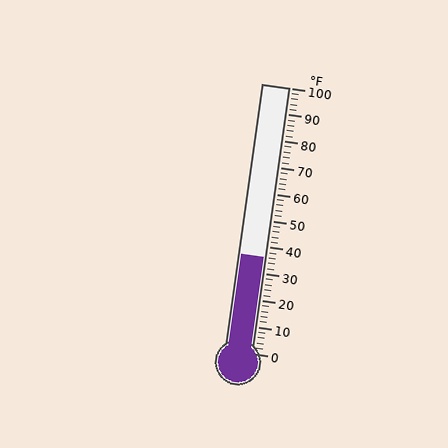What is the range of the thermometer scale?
The thermometer scale ranges from 0°F to 100°F.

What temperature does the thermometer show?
The thermometer shows approximately 36°F.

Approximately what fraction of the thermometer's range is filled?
The thermometer is filled to approximately 35% of its range.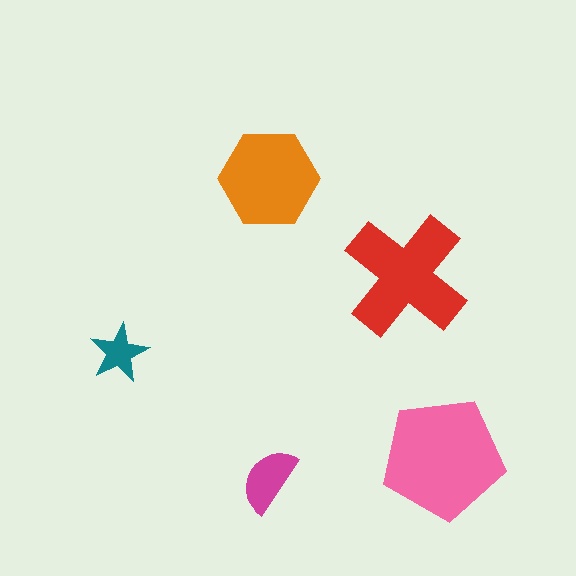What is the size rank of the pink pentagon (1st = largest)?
1st.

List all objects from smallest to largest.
The teal star, the magenta semicircle, the orange hexagon, the red cross, the pink pentagon.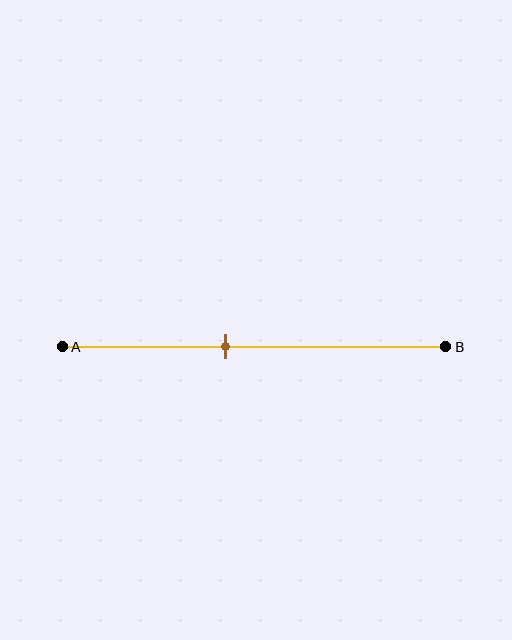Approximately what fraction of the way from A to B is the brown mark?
The brown mark is approximately 40% of the way from A to B.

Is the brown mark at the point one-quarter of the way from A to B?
No, the mark is at about 40% from A, not at the 25% one-quarter point.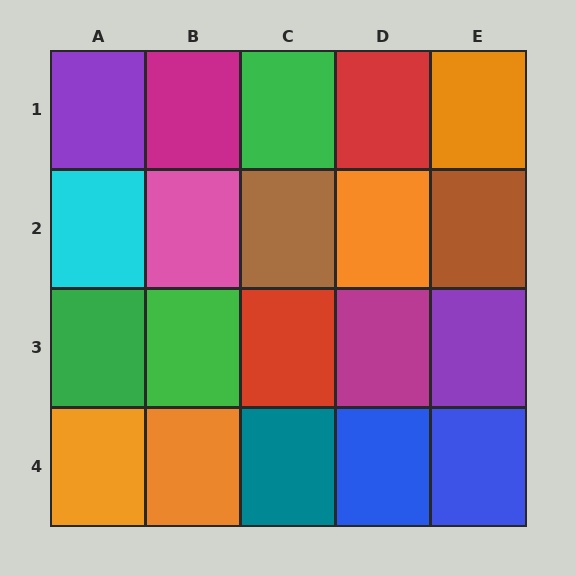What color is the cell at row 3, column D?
Magenta.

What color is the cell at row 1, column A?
Purple.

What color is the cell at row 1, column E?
Orange.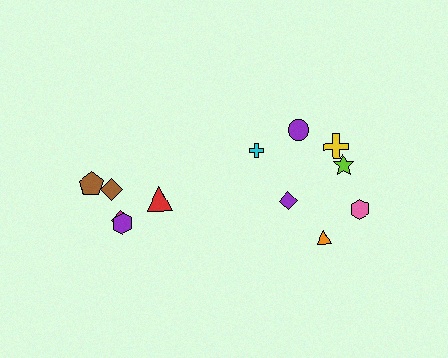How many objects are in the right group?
There are 7 objects.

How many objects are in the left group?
There are 5 objects.